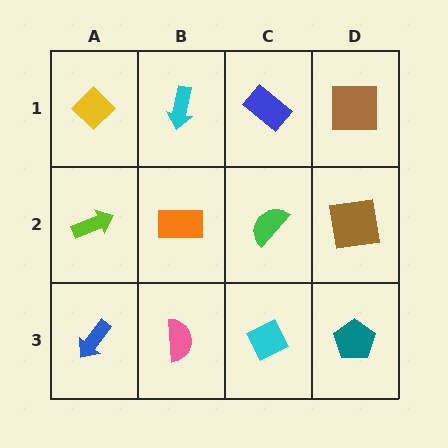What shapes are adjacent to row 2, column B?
A cyan arrow (row 1, column B), a pink semicircle (row 3, column B), a lime arrow (row 2, column A), a green semicircle (row 2, column C).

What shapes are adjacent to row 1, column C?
A green semicircle (row 2, column C), a cyan arrow (row 1, column B), a brown square (row 1, column D).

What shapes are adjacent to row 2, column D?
A brown square (row 1, column D), a teal pentagon (row 3, column D), a green semicircle (row 2, column C).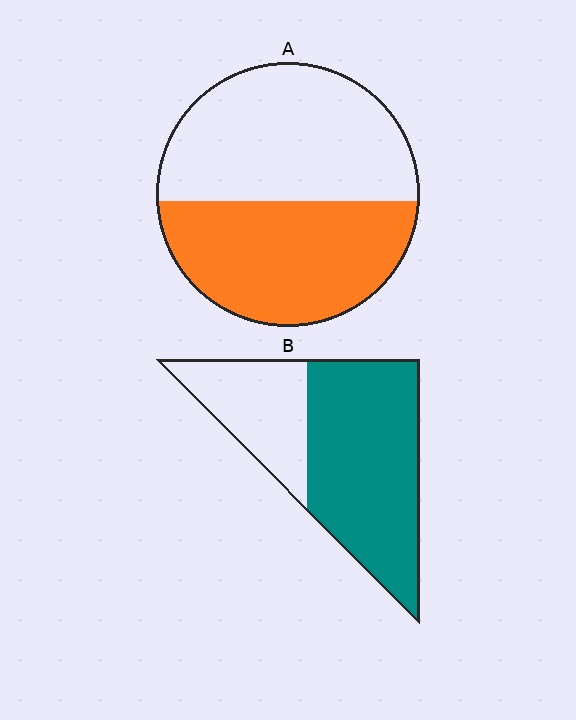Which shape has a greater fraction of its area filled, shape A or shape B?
Shape B.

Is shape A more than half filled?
Roughly half.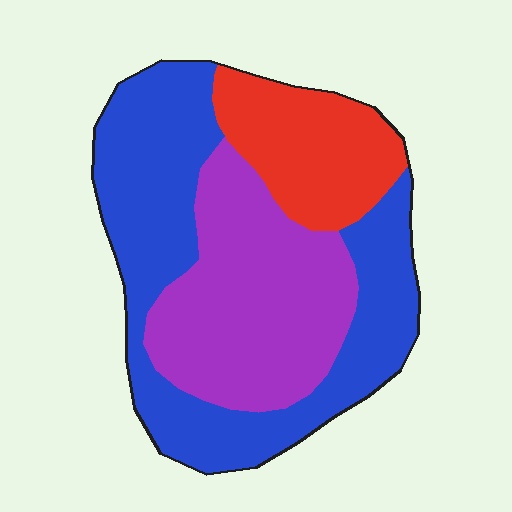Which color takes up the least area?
Red, at roughly 20%.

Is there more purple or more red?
Purple.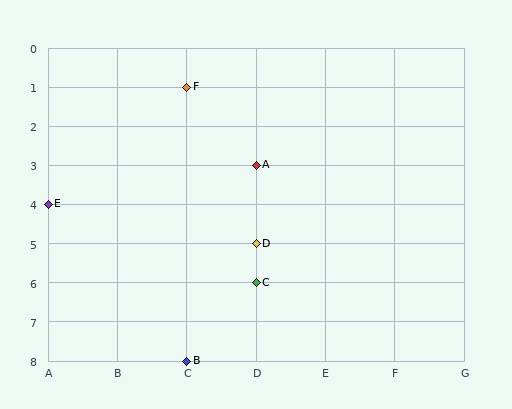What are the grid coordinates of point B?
Point B is at grid coordinates (C, 8).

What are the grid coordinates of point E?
Point E is at grid coordinates (A, 4).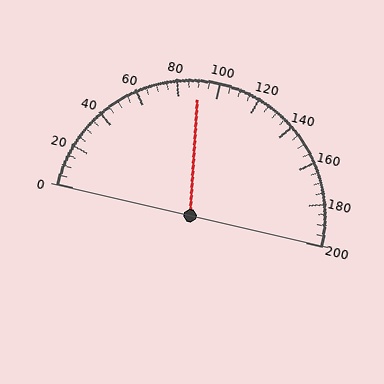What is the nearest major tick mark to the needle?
The nearest major tick mark is 80.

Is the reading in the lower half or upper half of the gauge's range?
The reading is in the lower half of the range (0 to 200).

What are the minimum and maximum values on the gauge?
The gauge ranges from 0 to 200.